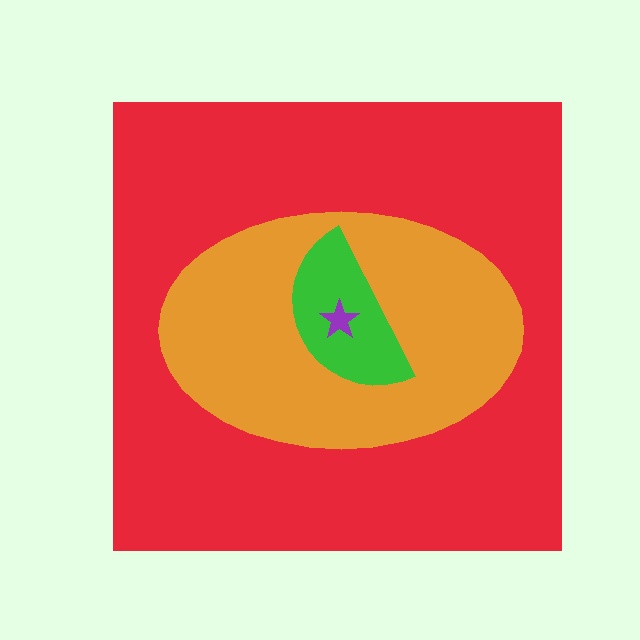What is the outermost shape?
The red square.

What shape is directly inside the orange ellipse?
The green semicircle.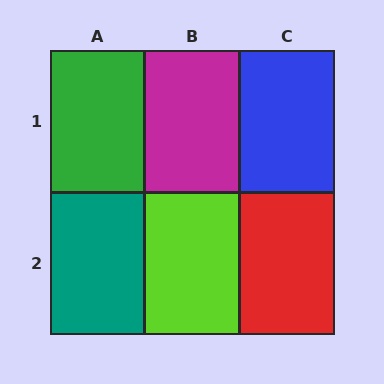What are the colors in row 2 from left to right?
Teal, lime, red.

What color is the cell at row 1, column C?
Blue.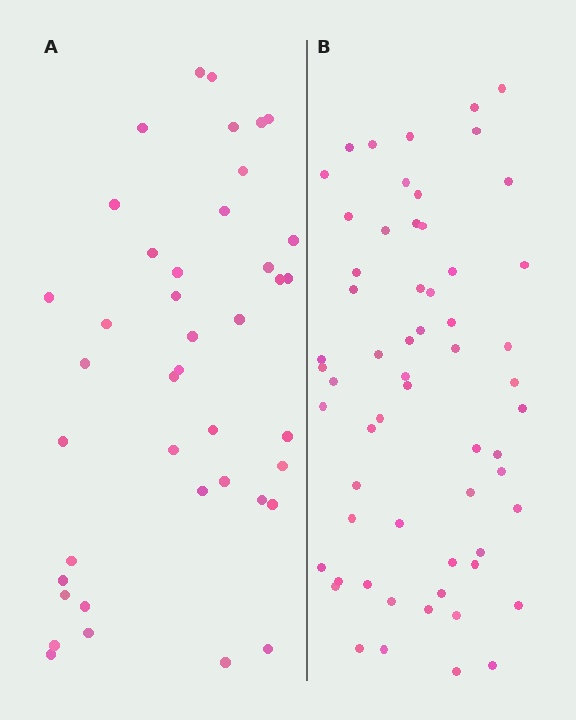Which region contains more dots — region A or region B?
Region B (the right region) has more dots.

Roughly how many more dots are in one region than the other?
Region B has approximately 20 more dots than region A.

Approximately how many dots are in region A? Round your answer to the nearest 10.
About 40 dots. (The exact count is 41, which rounds to 40.)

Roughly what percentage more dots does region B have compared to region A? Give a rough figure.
About 45% more.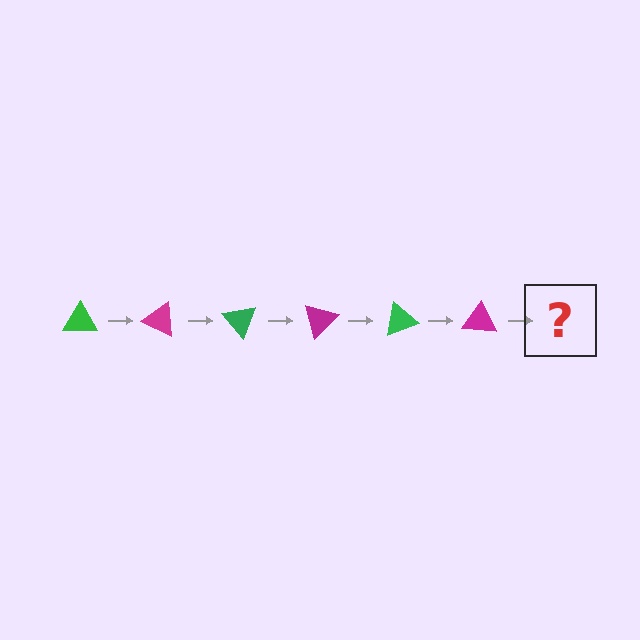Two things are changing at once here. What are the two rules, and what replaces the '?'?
The two rules are that it rotates 25 degrees each step and the color cycles through green and magenta. The '?' should be a green triangle, rotated 150 degrees from the start.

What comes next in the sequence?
The next element should be a green triangle, rotated 150 degrees from the start.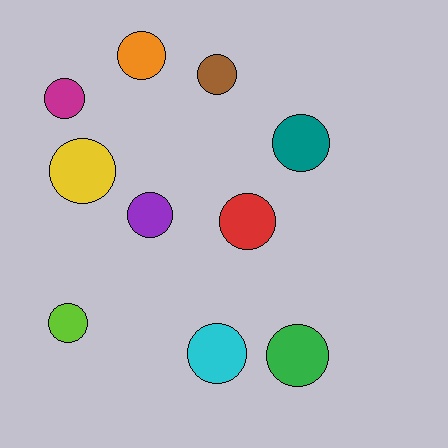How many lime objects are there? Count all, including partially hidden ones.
There is 1 lime object.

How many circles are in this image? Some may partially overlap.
There are 10 circles.